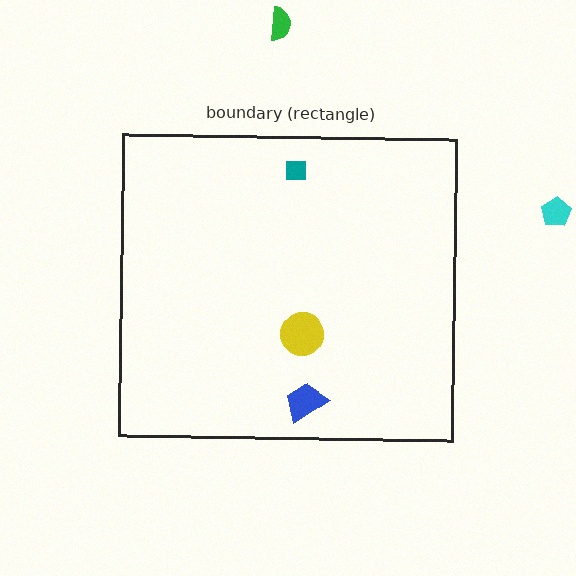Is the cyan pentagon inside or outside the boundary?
Outside.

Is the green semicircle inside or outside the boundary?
Outside.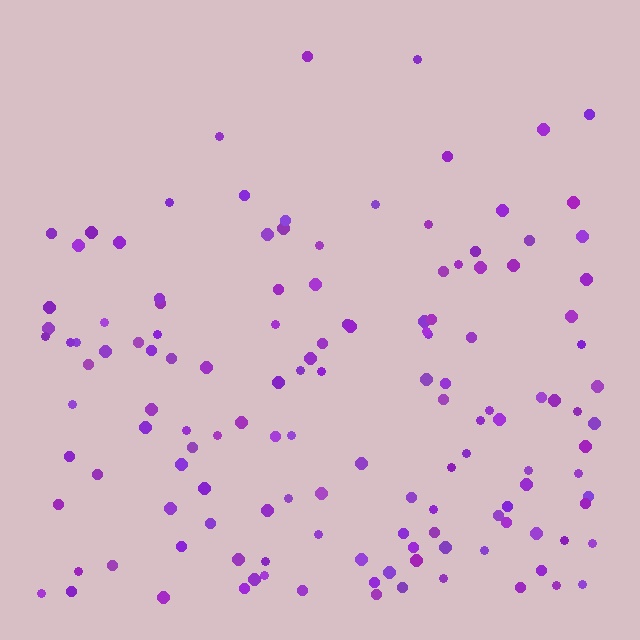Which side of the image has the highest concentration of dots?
The bottom.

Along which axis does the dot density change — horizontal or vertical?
Vertical.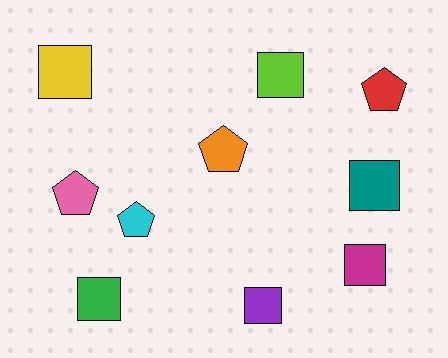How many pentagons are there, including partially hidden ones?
There are 4 pentagons.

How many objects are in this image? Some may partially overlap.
There are 10 objects.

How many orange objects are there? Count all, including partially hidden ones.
There is 1 orange object.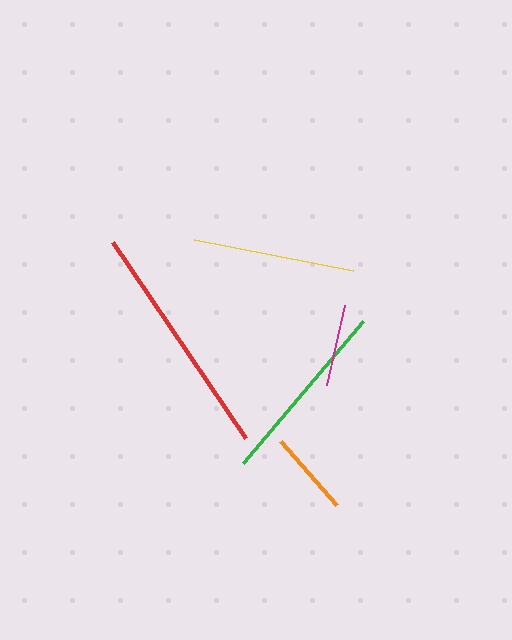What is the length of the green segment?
The green segment is approximately 186 pixels long.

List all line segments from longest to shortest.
From longest to shortest: red, green, yellow, orange, magenta.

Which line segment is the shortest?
The magenta line is the shortest at approximately 81 pixels.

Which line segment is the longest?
The red line is the longest at approximately 237 pixels.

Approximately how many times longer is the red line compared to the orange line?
The red line is approximately 2.8 times the length of the orange line.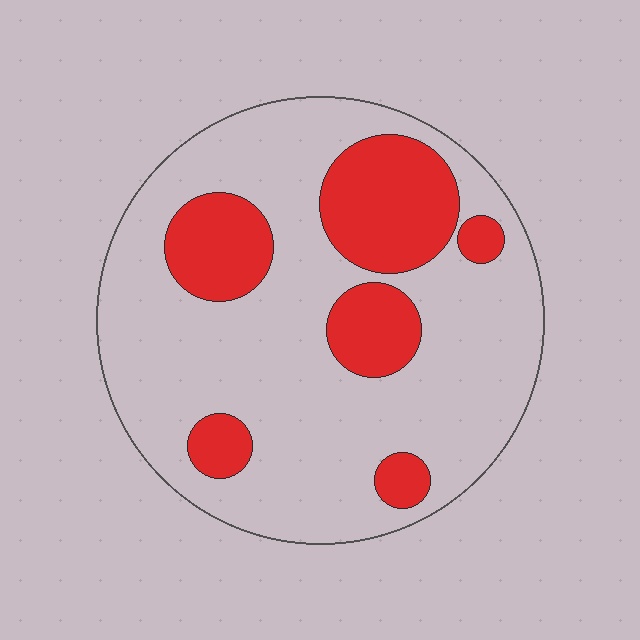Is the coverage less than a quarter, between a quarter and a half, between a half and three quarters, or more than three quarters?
Between a quarter and a half.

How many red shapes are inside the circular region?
6.